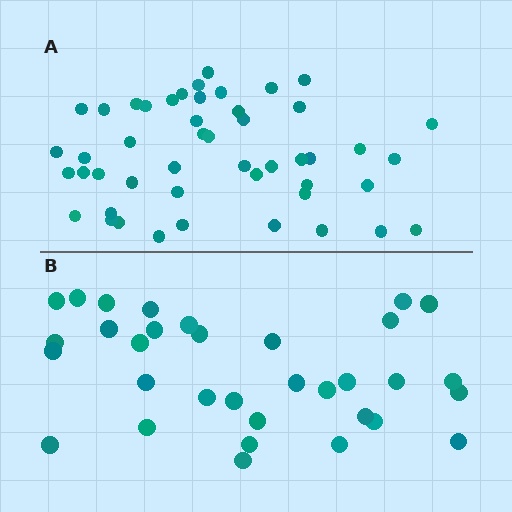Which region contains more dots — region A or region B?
Region A (the top region) has more dots.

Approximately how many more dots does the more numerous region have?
Region A has approximately 15 more dots than region B.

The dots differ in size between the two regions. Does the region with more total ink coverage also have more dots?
No. Region B has more total ink coverage because its dots are larger, but region A actually contains more individual dots. Total area can be misleading — the number of items is what matters here.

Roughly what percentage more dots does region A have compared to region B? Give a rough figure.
About 45% more.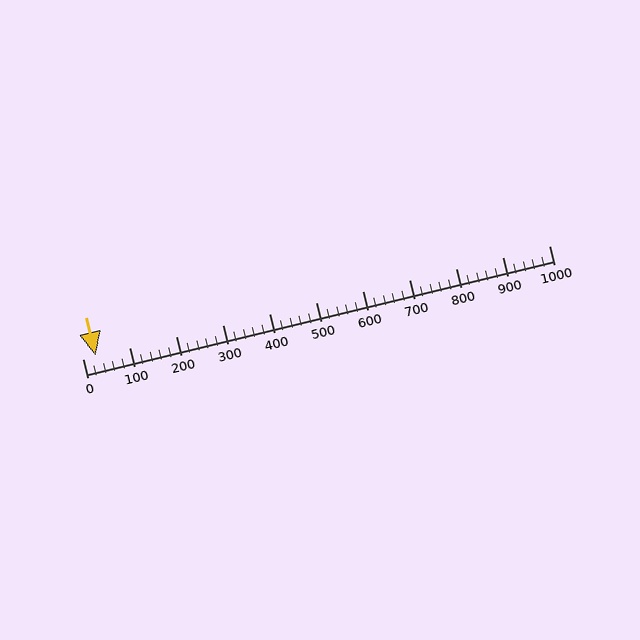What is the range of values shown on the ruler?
The ruler shows values from 0 to 1000.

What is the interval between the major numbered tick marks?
The major tick marks are spaced 100 units apart.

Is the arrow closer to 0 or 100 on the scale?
The arrow is closer to 0.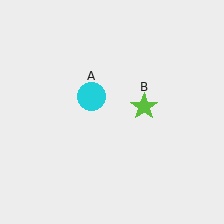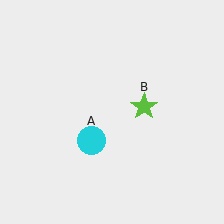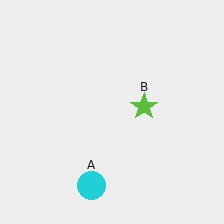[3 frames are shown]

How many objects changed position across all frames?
1 object changed position: cyan circle (object A).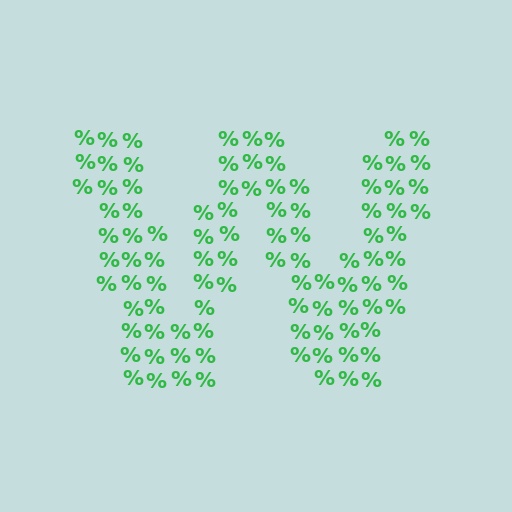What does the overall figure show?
The overall figure shows the letter W.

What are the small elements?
The small elements are percent signs.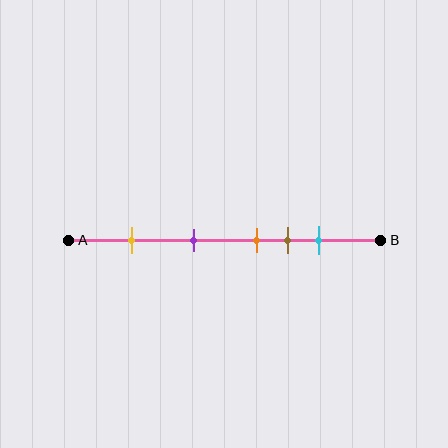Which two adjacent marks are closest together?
The orange and brown marks are the closest adjacent pair.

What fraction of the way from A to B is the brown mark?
The brown mark is approximately 70% (0.7) of the way from A to B.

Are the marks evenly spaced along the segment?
No, the marks are not evenly spaced.